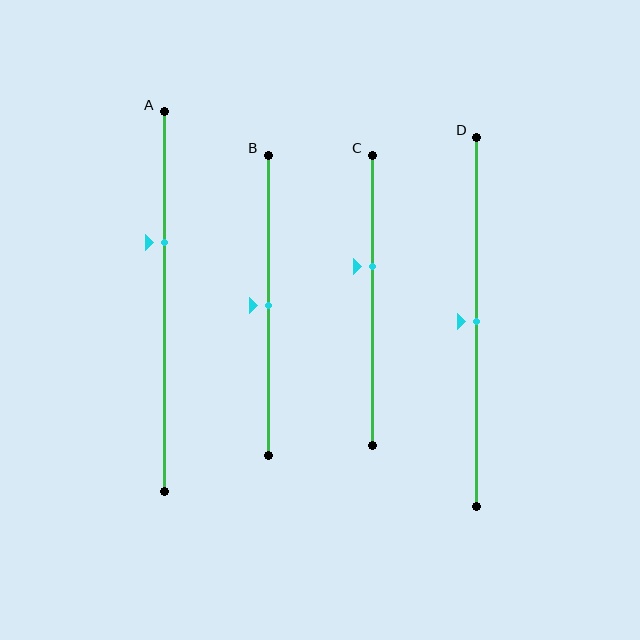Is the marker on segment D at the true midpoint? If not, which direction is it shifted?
Yes, the marker on segment D is at the true midpoint.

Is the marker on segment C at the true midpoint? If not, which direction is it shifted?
No, the marker on segment C is shifted upward by about 12% of the segment length.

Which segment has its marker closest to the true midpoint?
Segment B has its marker closest to the true midpoint.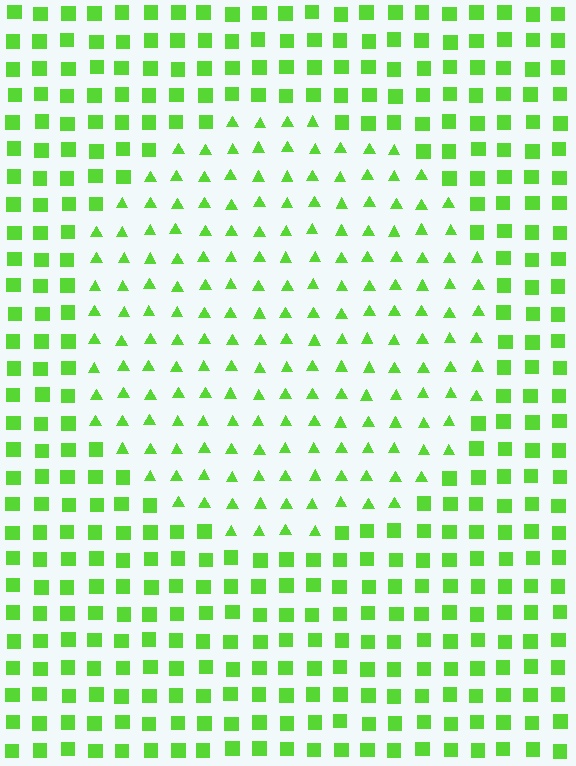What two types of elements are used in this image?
The image uses triangles inside the circle region and squares outside it.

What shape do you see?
I see a circle.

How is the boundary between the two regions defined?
The boundary is defined by a change in element shape: triangles inside vs. squares outside. All elements share the same color and spacing.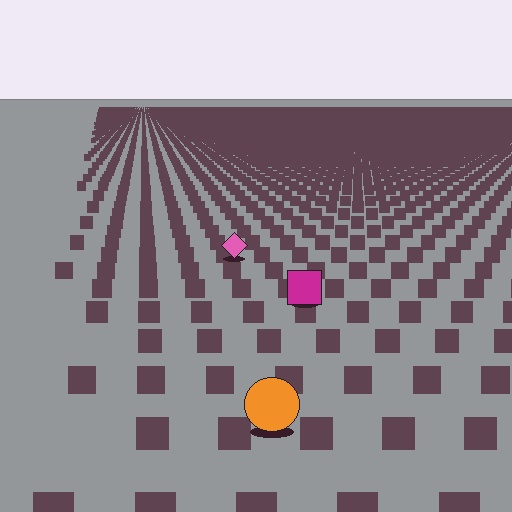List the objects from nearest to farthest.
From nearest to farthest: the orange circle, the magenta square, the pink diamond.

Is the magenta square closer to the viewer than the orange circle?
No. The orange circle is closer — you can tell from the texture gradient: the ground texture is coarser near it.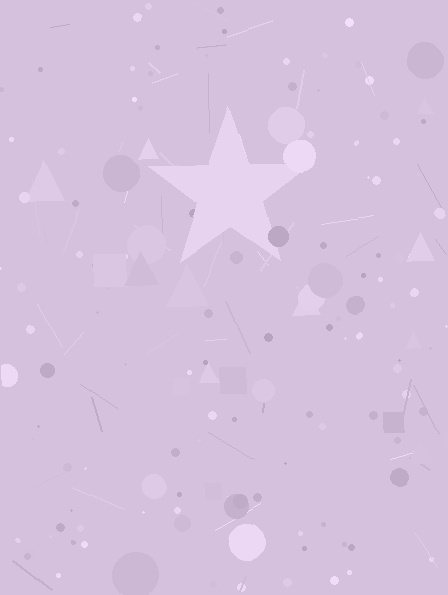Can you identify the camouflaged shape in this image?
The camouflaged shape is a star.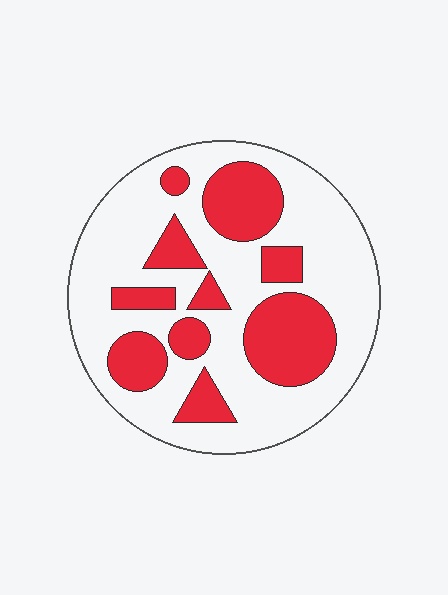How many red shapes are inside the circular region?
10.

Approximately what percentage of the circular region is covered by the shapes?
Approximately 30%.